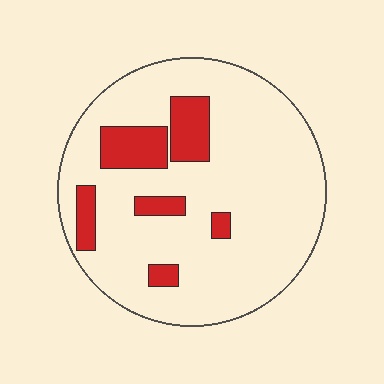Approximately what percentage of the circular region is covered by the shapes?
Approximately 15%.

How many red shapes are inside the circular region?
6.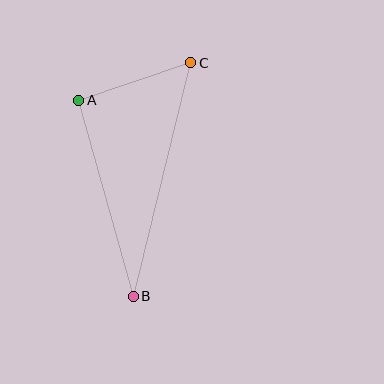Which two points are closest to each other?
Points A and C are closest to each other.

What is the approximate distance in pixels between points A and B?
The distance between A and B is approximately 203 pixels.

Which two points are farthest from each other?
Points B and C are farthest from each other.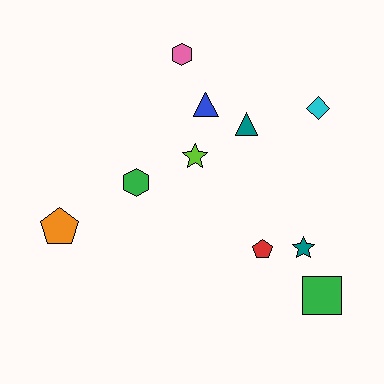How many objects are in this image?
There are 10 objects.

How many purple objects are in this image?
There are no purple objects.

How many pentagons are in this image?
There are 2 pentagons.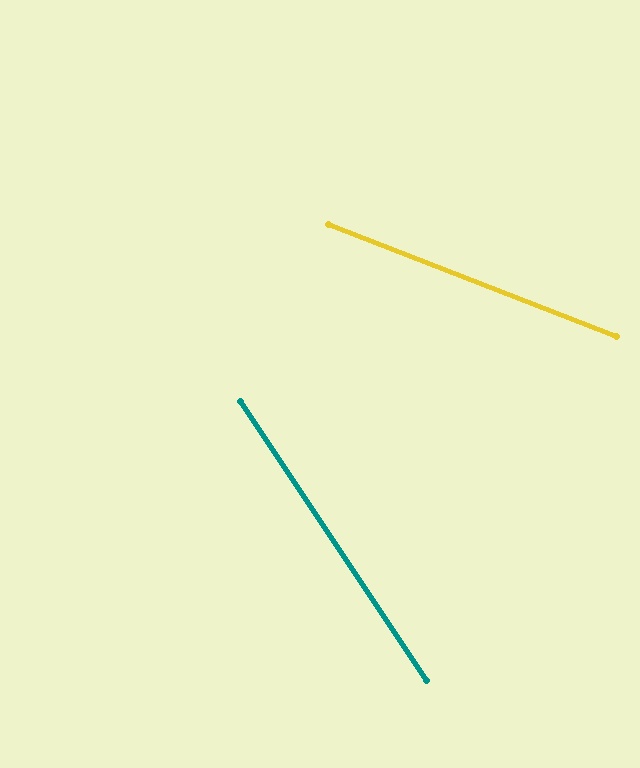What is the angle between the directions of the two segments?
Approximately 35 degrees.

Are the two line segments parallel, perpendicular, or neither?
Neither parallel nor perpendicular — they differ by about 35°.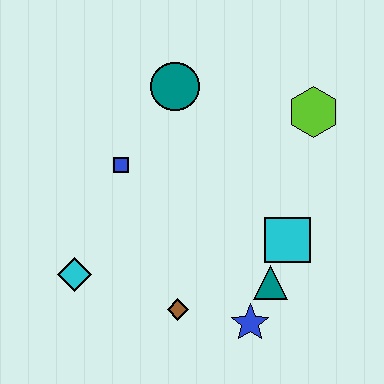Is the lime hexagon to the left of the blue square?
No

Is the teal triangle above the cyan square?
No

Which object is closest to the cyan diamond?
The brown diamond is closest to the cyan diamond.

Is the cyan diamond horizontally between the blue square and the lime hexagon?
No